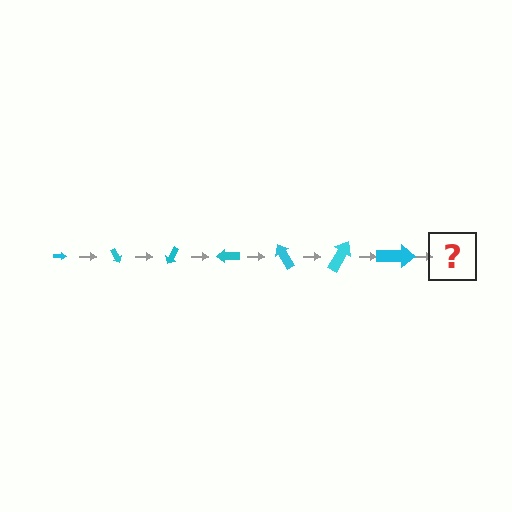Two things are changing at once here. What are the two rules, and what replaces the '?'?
The two rules are that the arrow grows larger each step and it rotates 60 degrees each step. The '?' should be an arrow, larger than the previous one and rotated 420 degrees from the start.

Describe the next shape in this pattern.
It should be an arrow, larger than the previous one and rotated 420 degrees from the start.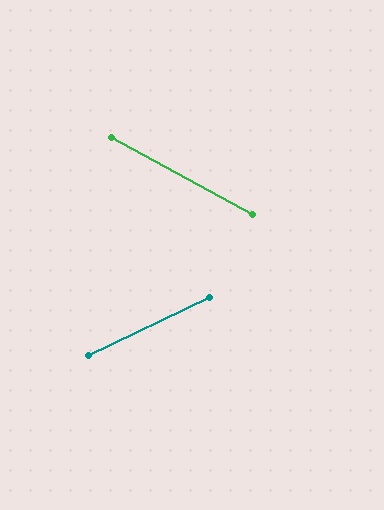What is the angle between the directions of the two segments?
Approximately 55 degrees.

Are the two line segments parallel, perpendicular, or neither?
Neither parallel nor perpendicular — they differ by about 55°.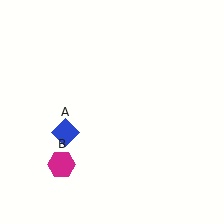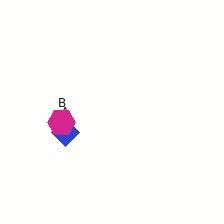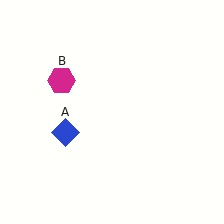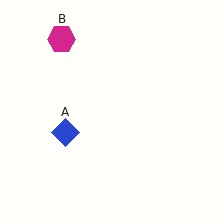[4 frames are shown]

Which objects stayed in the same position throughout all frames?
Blue diamond (object A) remained stationary.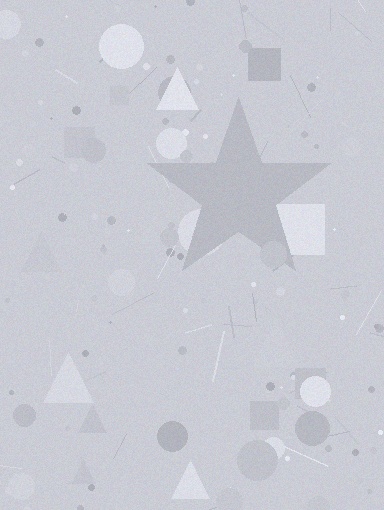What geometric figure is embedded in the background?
A star is embedded in the background.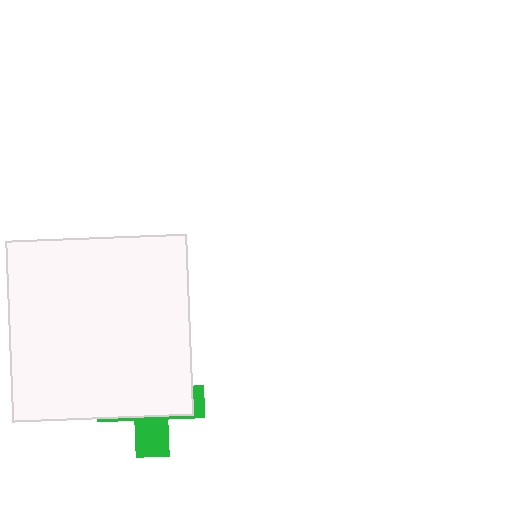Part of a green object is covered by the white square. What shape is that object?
It is a cross.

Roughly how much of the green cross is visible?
A small part of it is visible (roughly 31%).